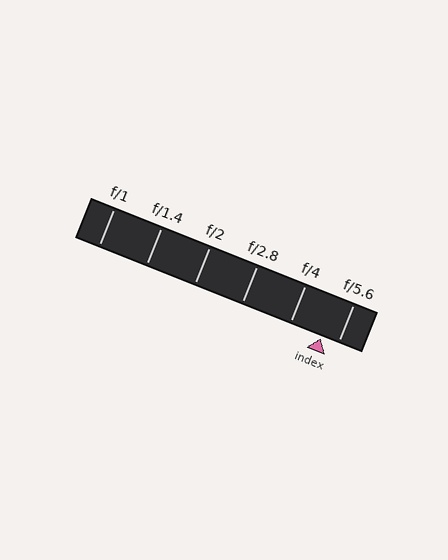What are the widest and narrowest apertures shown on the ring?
The widest aperture shown is f/1 and the narrowest is f/5.6.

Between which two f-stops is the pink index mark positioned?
The index mark is between f/4 and f/5.6.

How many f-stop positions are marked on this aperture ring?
There are 6 f-stop positions marked.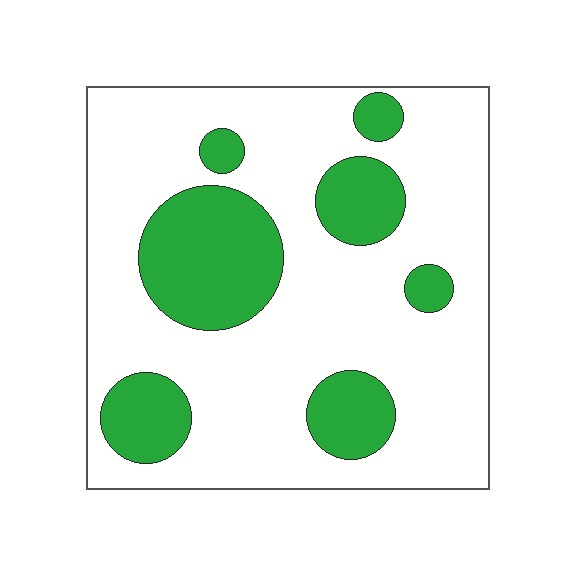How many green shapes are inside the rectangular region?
7.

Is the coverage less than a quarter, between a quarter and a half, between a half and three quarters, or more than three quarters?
Between a quarter and a half.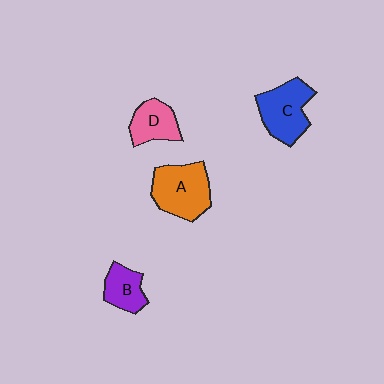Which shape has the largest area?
Shape A (orange).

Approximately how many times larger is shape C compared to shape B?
Approximately 1.6 times.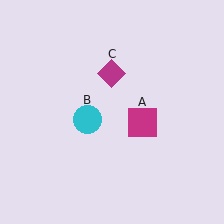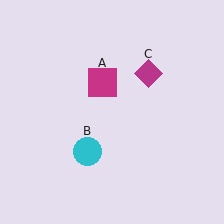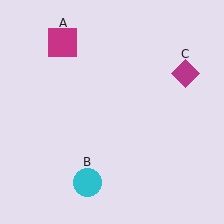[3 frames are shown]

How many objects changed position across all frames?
3 objects changed position: magenta square (object A), cyan circle (object B), magenta diamond (object C).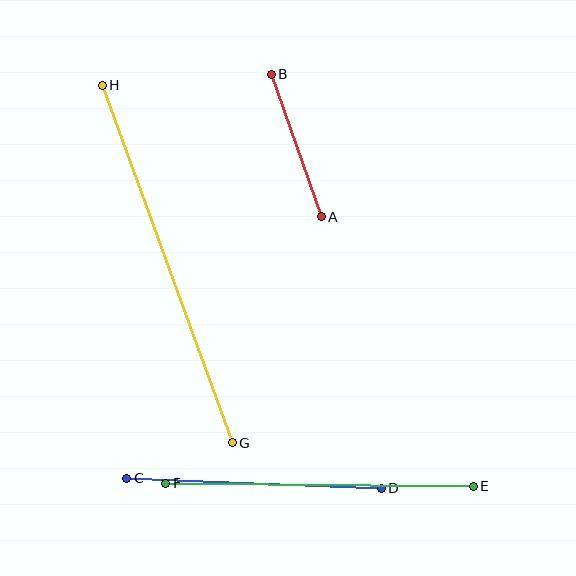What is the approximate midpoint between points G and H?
The midpoint is at approximately (167, 264) pixels.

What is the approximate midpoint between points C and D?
The midpoint is at approximately (254, 483) pixels.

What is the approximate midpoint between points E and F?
The midpoint is at approximately (319, 485) pixels.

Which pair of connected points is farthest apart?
Points G and H are farthest apart.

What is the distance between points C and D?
The distance is approximately 254 pixels.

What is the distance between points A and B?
The distance is approximately 151 pixels.